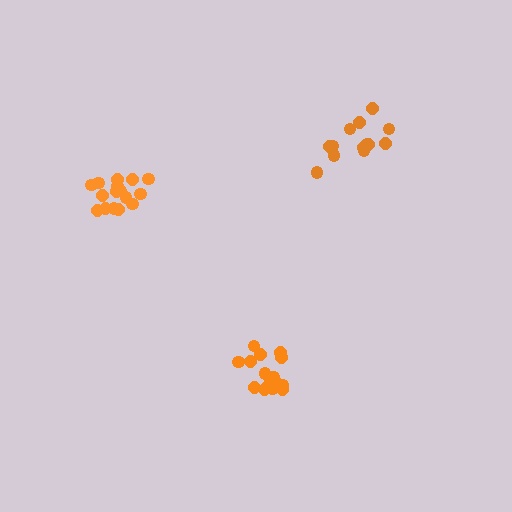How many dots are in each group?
Group 1: 13 dots, Group 2: 17 dots, Group 3: 16 dots (46 total).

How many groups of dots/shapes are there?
There are 3 groups.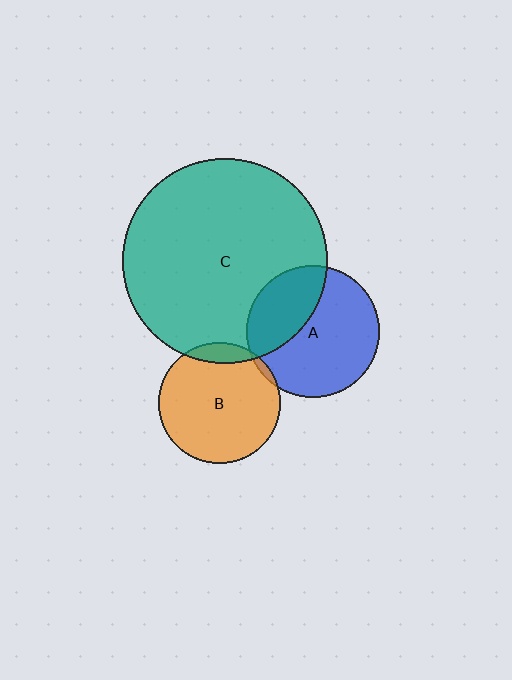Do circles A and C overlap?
Yes.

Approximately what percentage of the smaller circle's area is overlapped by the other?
Approximately 35%.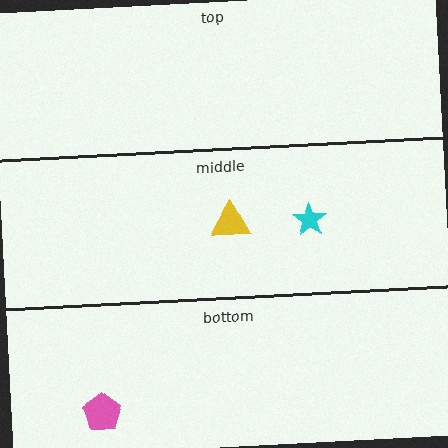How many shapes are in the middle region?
2.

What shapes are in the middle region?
The yellow triangle, the cyan star.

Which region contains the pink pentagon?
The bottom region.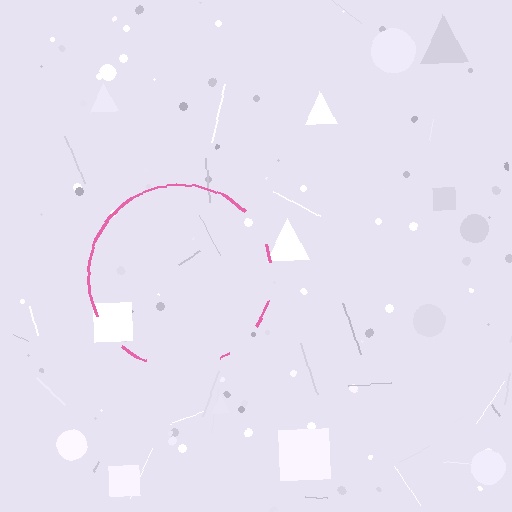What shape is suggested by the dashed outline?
The dashed outline suggests a circle.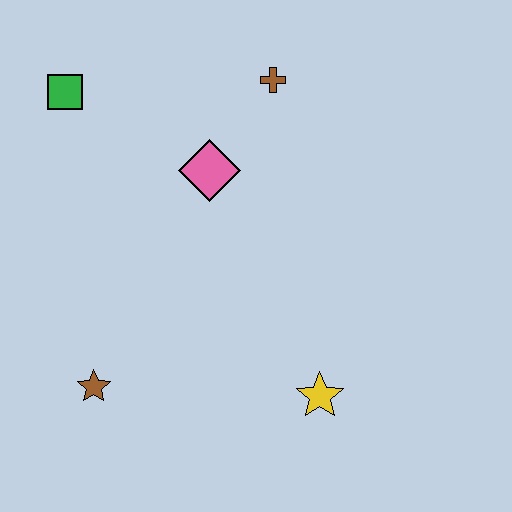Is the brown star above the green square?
No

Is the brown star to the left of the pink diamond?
Yes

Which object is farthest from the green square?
The yellow star is farthest from the green square.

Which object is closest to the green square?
The pink diamond is closest to the green square.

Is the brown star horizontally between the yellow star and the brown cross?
No